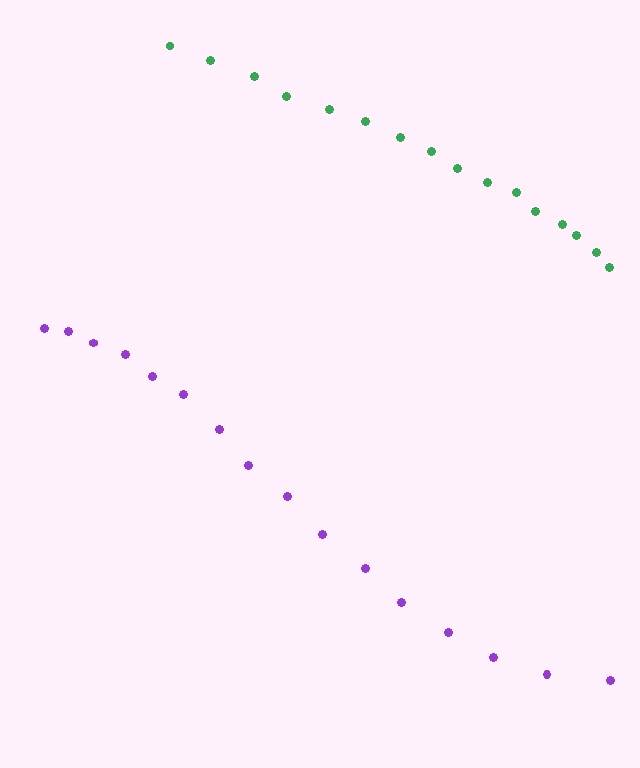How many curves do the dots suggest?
There are 2 distinct paths.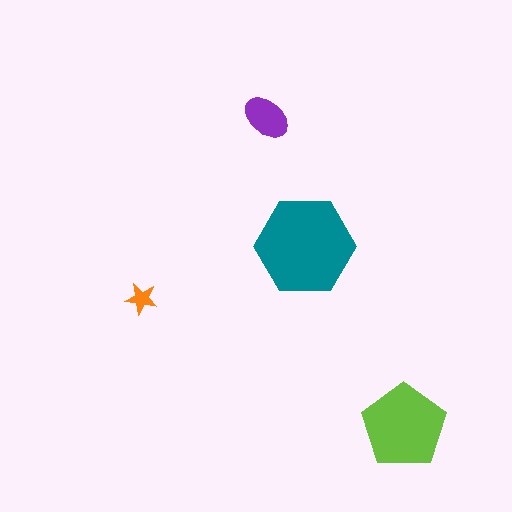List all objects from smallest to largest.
The orange star, the purple ellipse, the lime pentagon, the teal hexagon.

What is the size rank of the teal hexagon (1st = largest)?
1st.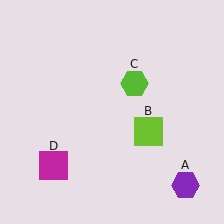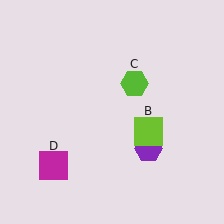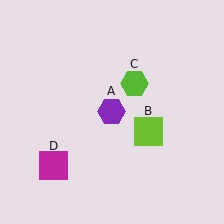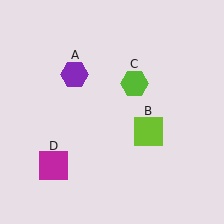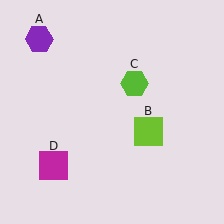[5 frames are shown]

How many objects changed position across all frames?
1 object changed position: purple hexagon (object A).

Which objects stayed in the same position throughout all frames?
Lime square (object B) and lime hexagon (object C) and magenta square (object D) remained stationary.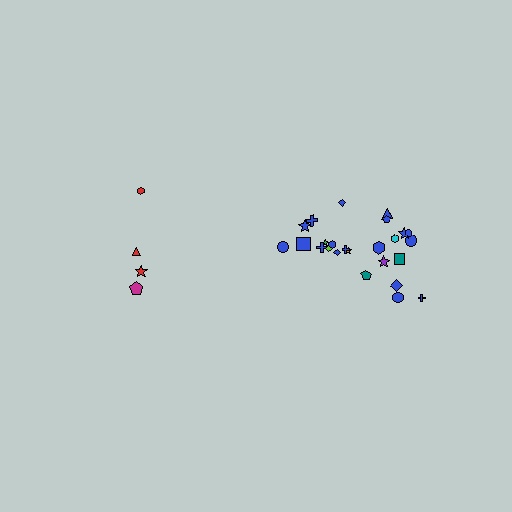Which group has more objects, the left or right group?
The right group.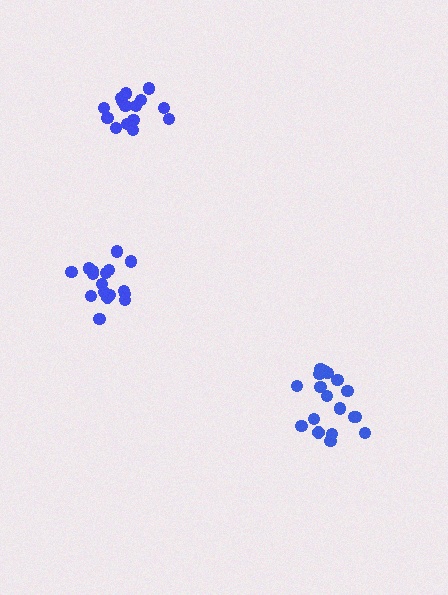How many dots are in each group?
Group 1: 17 dots, Group 2: 18 dots, Group 3: 15 dots (50 total).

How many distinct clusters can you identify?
There are 3 distinct clusters.